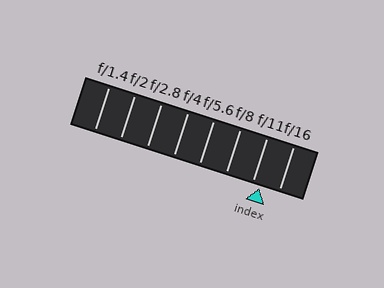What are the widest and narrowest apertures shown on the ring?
The widest aperture shown is f/1.4 and the narrowest is f/16.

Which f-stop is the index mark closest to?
The index mark is closest to f/11.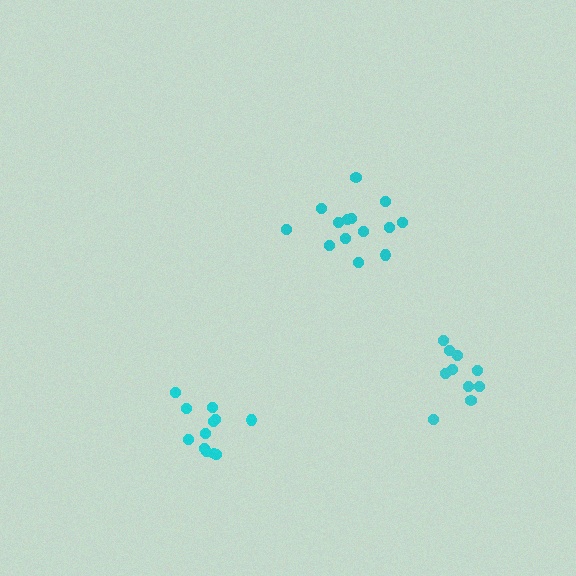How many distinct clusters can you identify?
There are 3 distinct clusters.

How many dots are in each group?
Group 1: 12 dots, Group 2: 14 dots, Group 3: 10 dots (36 total).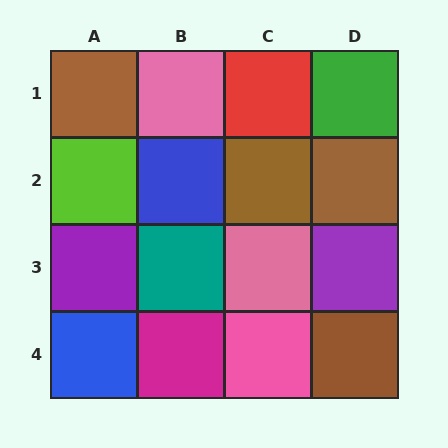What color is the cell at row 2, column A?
Lime.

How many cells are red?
1 cell is red.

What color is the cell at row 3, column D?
Purple.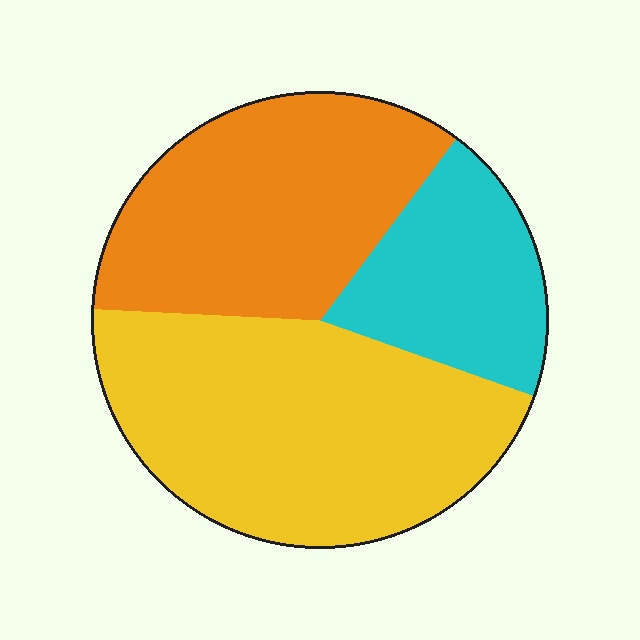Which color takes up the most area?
Yellow, at roughly 45%.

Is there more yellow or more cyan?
Yellow.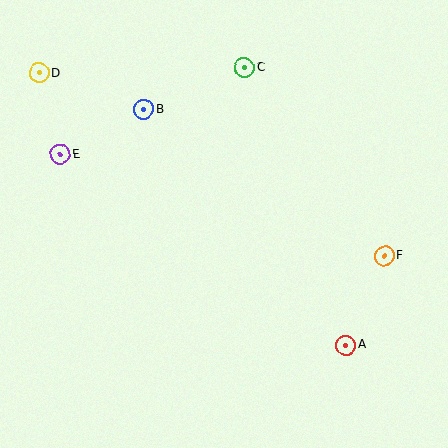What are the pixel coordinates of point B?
Point B is at (144, 110).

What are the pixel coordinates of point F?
Point F is at (385, 256).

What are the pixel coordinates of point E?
Point E is at (60, 154).